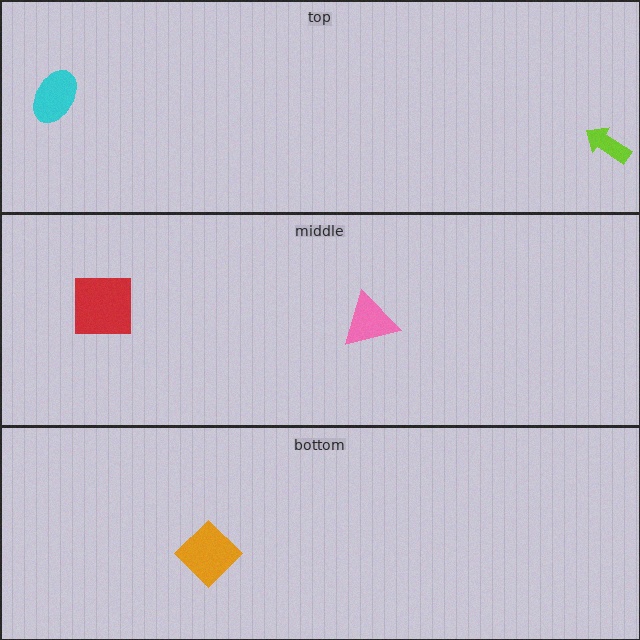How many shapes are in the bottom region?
1.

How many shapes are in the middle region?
2.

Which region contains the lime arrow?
The top region.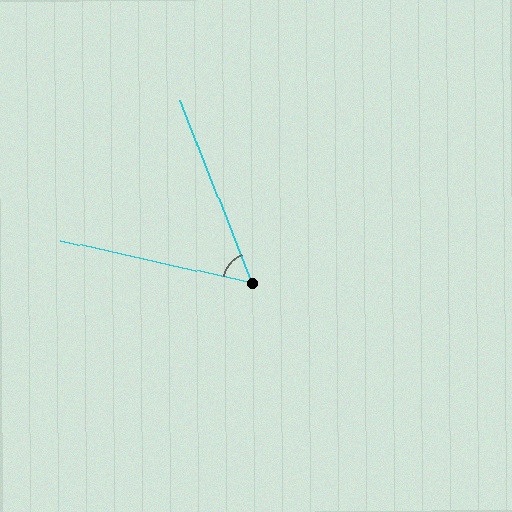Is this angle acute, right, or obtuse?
It is acute.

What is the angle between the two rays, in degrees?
Approximately 56 degrees.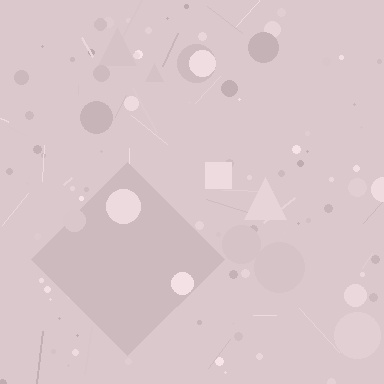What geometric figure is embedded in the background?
A diamond is embedded in the background.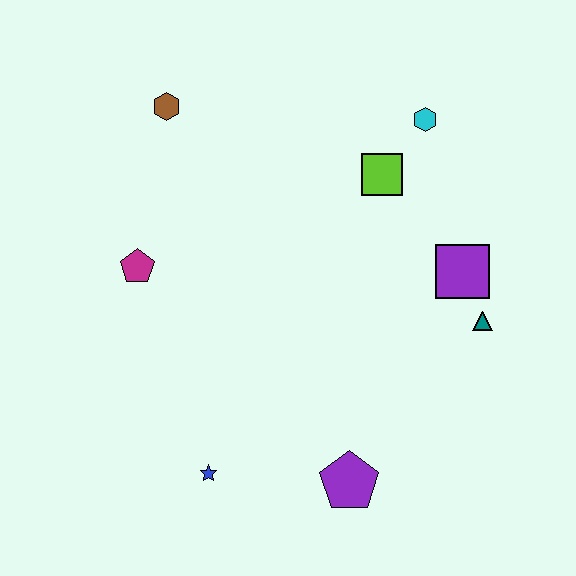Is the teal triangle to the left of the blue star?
No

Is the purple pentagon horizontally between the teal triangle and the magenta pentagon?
Yes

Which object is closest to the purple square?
The teal triangle is closest to the purple square.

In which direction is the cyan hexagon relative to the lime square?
The cyan hexagon is above the lime square.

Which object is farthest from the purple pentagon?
The brown hexagon is farthest from the purple pentagon.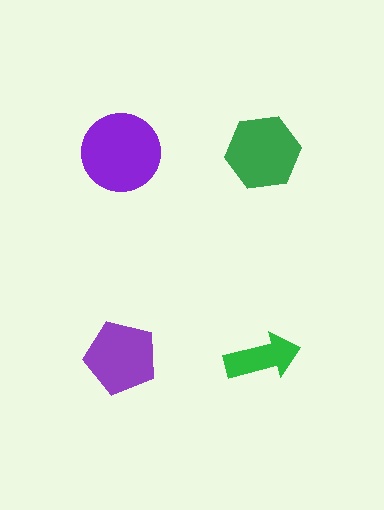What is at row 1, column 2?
A green hexagon.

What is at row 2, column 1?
A purple pentagon.